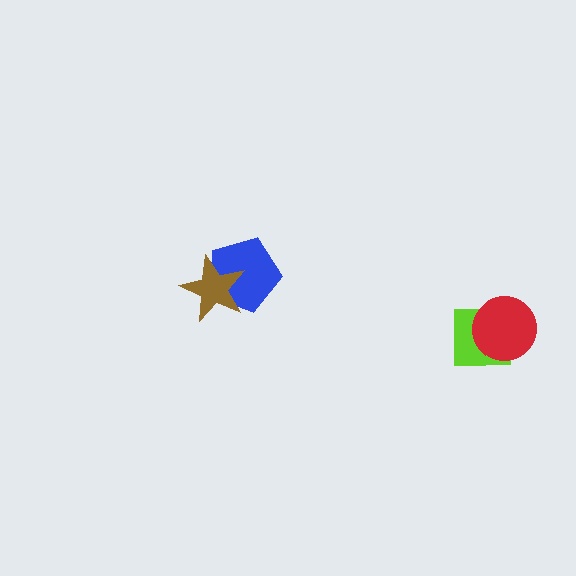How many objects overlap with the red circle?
1 object overlaps with the red circle.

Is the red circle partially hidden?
No, no other shape covers it.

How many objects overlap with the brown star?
1 object overlaps with the brown star.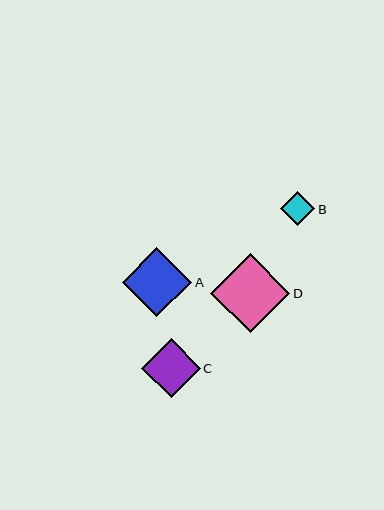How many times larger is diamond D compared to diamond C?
Diamond D is approximately 1.4 times the size of diamond C.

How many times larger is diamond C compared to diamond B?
Diamond C is approximately 1.7 times the size of diamond B.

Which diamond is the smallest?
Diamond B is the smallest with a size of approximately 34 pixels.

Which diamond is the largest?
Diamond D is the largest with a size of approximately 79 pixels.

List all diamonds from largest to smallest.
From largest to smallest: D, A, C, B.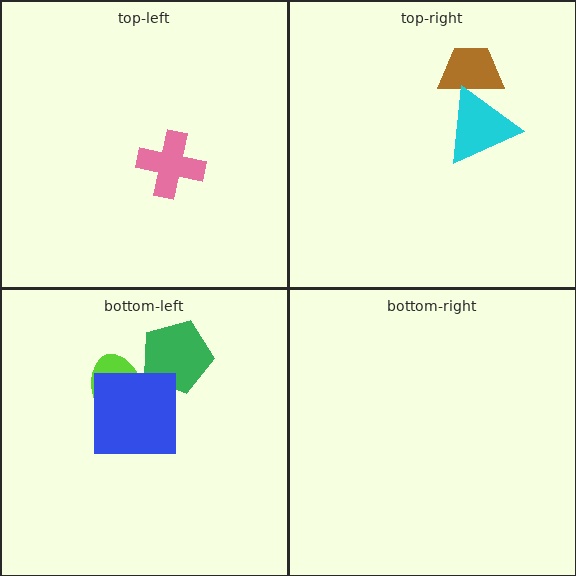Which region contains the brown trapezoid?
The top-right region.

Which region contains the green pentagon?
The bottom-left region.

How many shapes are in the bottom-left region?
3.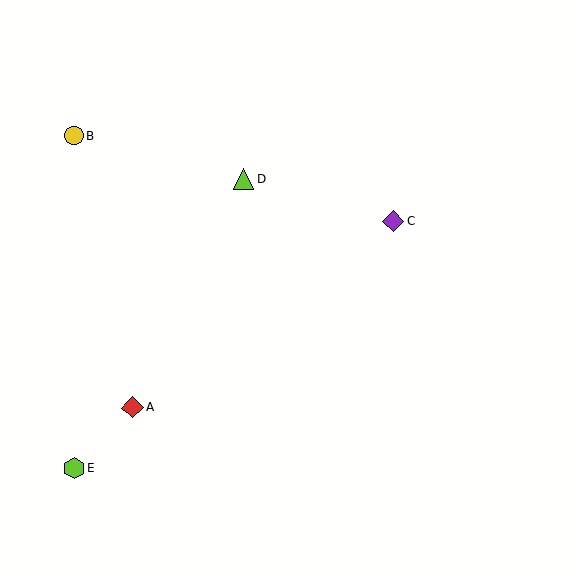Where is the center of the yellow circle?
The center of the yellow circle is at (73, 136).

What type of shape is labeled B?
Shape B is a yellow circle.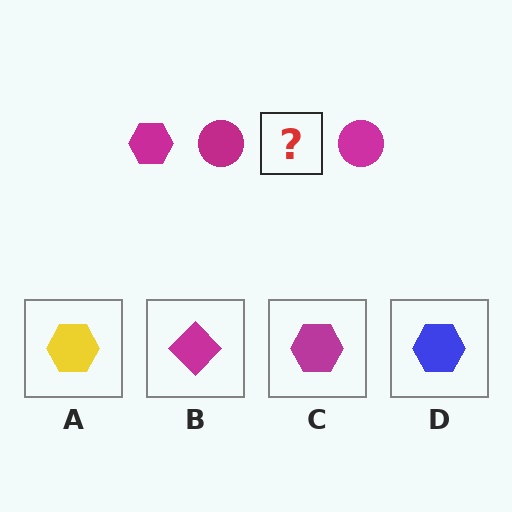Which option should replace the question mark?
Option C.